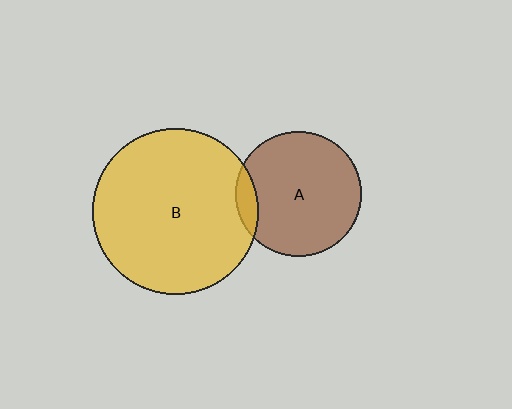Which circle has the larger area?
Circle B (yellow).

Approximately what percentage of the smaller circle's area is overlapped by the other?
Approximately 10%.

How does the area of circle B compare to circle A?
Approximately 1.7 times.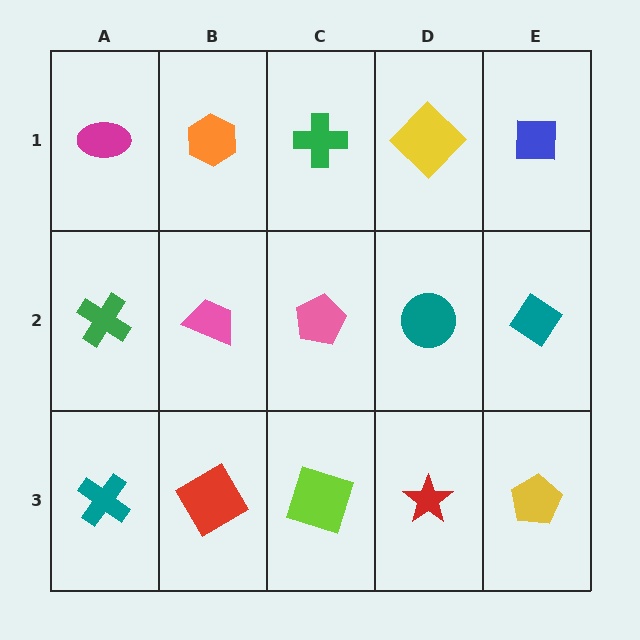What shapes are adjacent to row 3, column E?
A teal diamond (row 2, column E), a red star (row 3, column D).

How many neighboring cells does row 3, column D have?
3.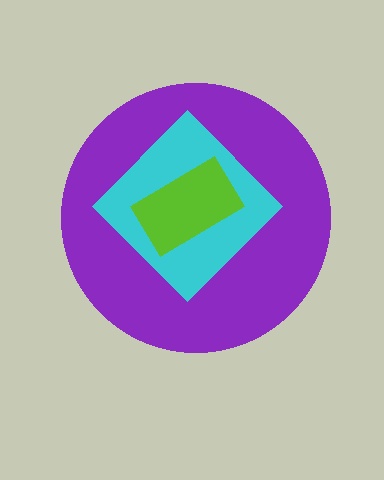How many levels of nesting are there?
3.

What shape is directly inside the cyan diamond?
The lime rectangle.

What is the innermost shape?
The lime rectangle.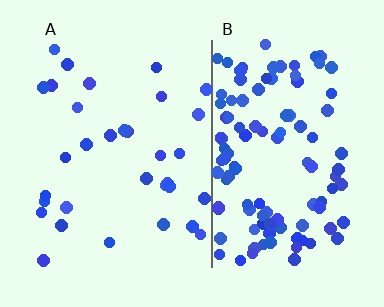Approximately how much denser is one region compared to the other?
Approximately 3.6× — region B over region A.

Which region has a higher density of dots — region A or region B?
B (the right).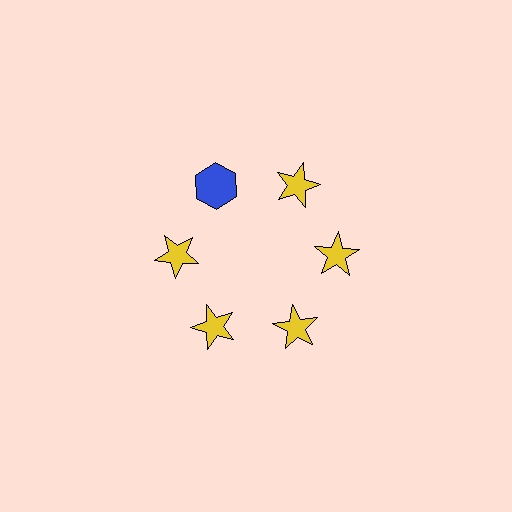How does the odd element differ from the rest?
It differs in both color (blue instead of yellow) and shape (hexagon instead of star).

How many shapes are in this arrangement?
There are 6 shapes arranged in a ring pattern.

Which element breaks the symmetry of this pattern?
The blue hexagon at roughly the 11 o'clock position breaks the symmetry. All other shapes are yellow stars.